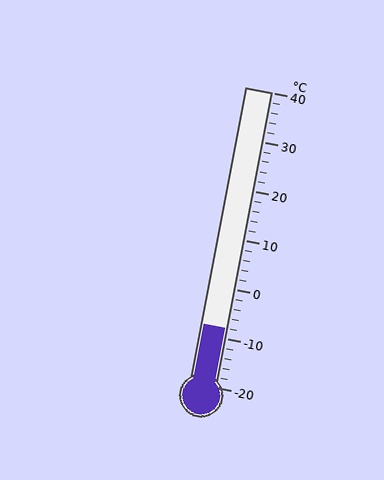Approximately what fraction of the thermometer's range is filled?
The thermometer is filled to approximately 20% of its range.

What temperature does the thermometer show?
The thermometer shows approximately -8°C.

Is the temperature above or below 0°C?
The temperature is below 0°C.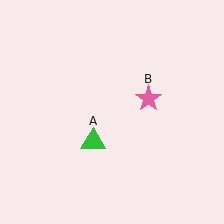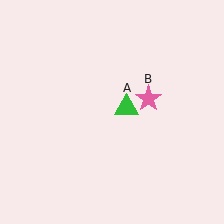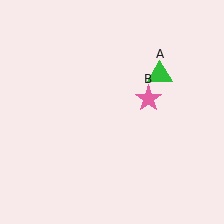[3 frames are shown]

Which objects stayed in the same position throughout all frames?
Pink star (object B) remained stationary.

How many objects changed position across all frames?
1 object changed position: green triangle (object A).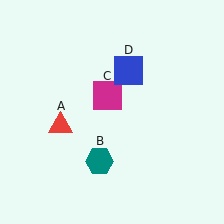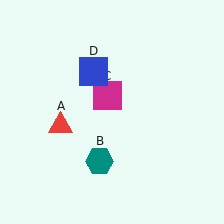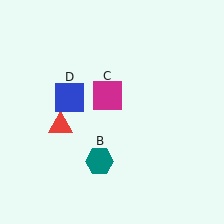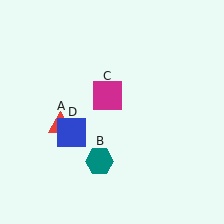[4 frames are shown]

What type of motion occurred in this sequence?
The blue square (object D) rotated counterclockwise around the center of the scene.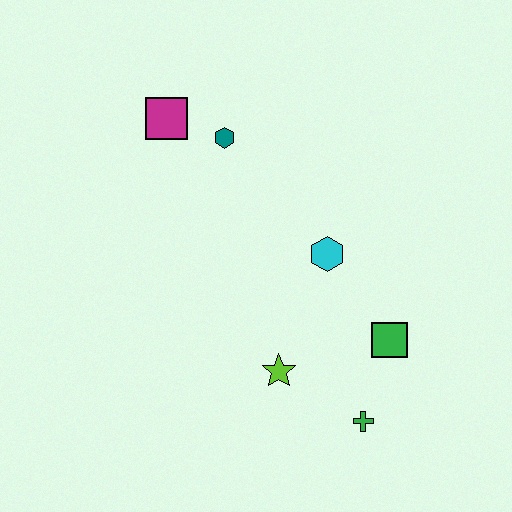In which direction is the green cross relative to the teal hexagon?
The green cross is below the teal hexagon.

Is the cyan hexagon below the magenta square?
Yes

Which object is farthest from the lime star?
The magenta square is farthest from the lime star.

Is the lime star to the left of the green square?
Yes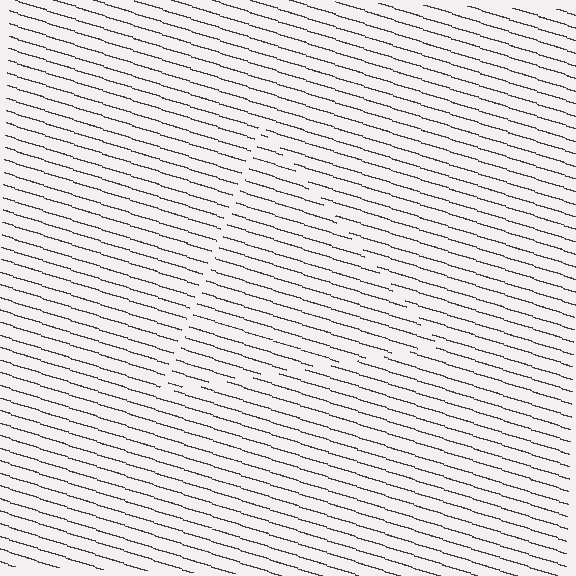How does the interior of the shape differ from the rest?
The interior of the shape contains the same grating, shifted by half a period — the contour is defined by the phase discontinuity where line-ends from the inner and outer gratings abut.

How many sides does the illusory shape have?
3 sides — the line-ends trace a triangle.